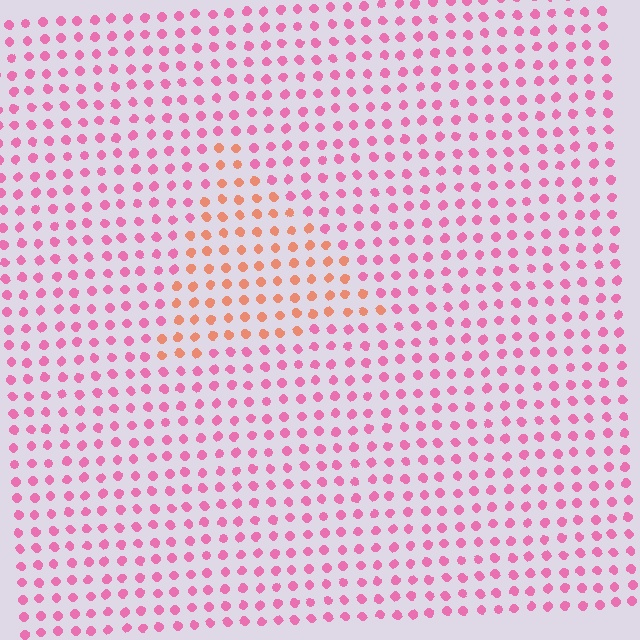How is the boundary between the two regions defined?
The boundary is defined purely by a slight shift in hue (about 44 degrees). Spacing, size, and orientation are identical on both sides.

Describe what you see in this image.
The image is filled with small pink elements in a uniform arrangement. A triangle-shaped region is visible where the elements are tinted to a slightly different hue, forming a subtle color boundary.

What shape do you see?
I see a triangle.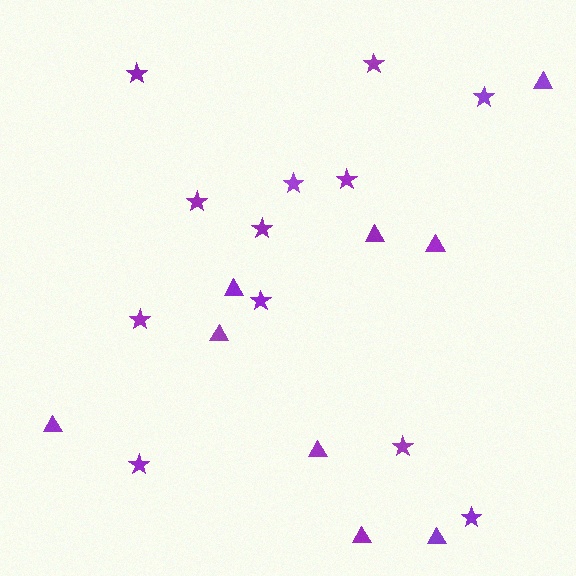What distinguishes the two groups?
There are 2 groups: one group of triangles (9) and one group of stars (12).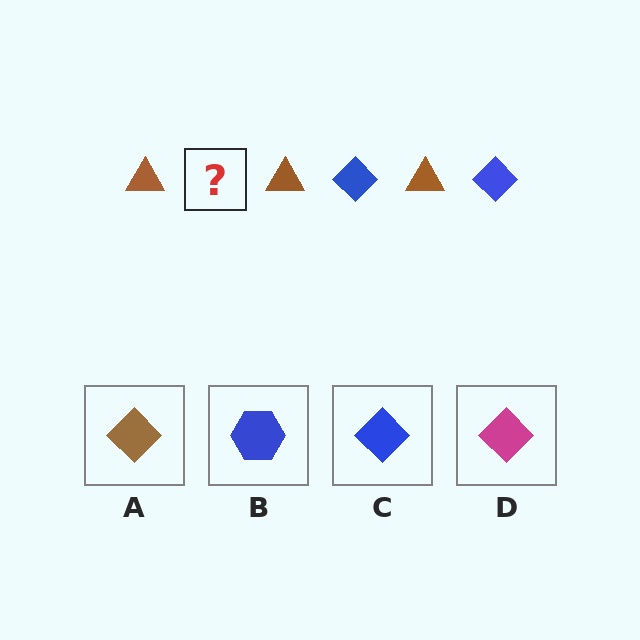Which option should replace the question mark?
Option C.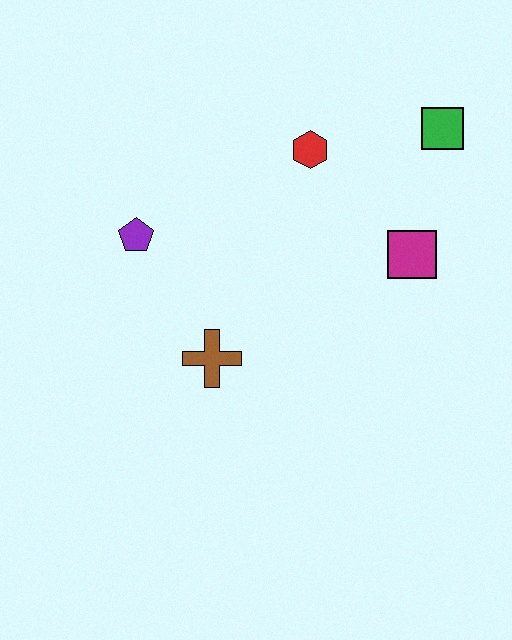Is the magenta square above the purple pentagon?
No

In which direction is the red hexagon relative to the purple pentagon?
The red hexagon is to the right of the purple pentagon.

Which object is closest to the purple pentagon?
The brown cross is closest to the purple pentagon.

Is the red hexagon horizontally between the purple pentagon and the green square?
Yes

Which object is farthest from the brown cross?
The green square is farthest from the brown cross.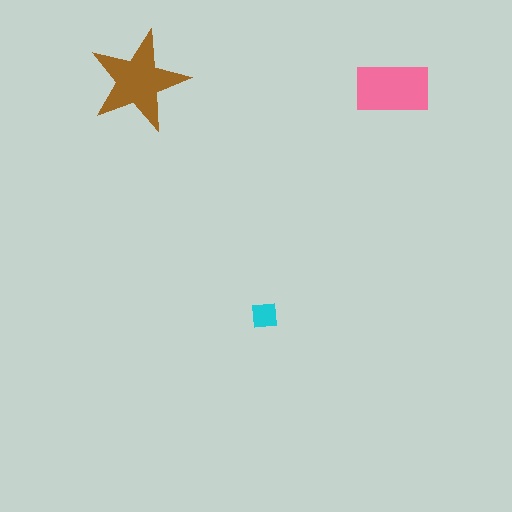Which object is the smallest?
The cyan square.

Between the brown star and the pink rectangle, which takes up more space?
The brown star.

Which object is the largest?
The brown star.